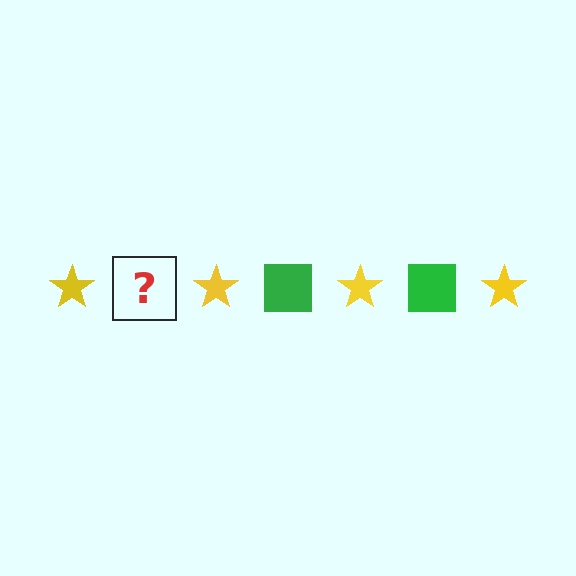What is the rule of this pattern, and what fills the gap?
The rule is that the pattern alternates between yellow star and green square. The gap should be filled with a green square.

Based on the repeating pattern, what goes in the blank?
The blank should be a green square.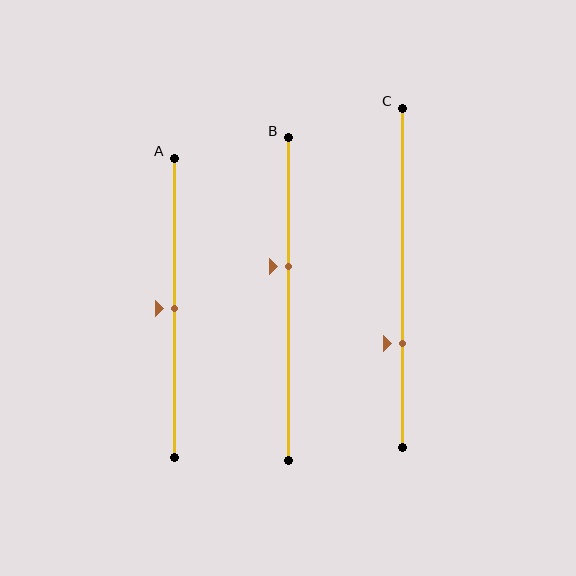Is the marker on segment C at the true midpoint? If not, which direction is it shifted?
No, the marker on segment C is shifted downward by about 19% of the segment length.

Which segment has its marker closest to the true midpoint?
Segment A has its marker closest to the true midpoint.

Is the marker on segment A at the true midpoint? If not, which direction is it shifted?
Yes, the marker on segment A is at the true midpoint.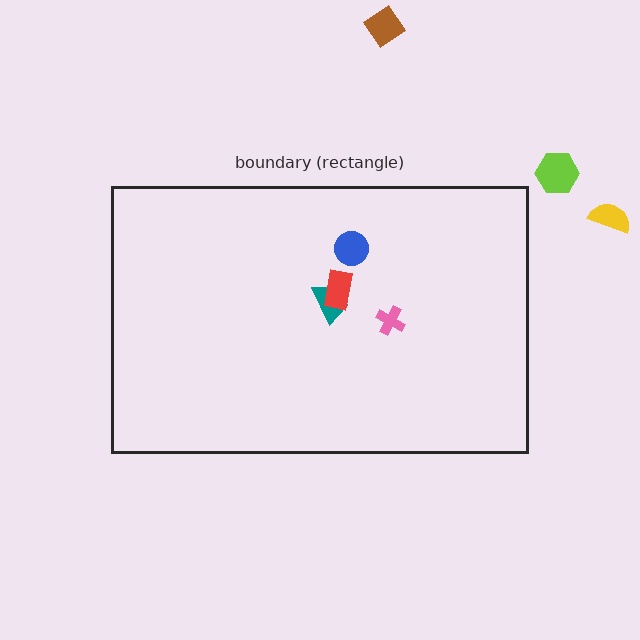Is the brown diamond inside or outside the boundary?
Outside.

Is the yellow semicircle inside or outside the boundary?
Outside.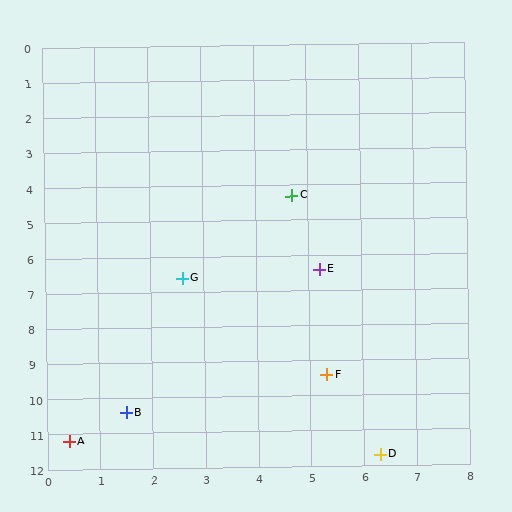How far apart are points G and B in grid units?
Points G and B are about 4.0 grid units apart.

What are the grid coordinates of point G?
Point G is at approximately (2.6, 6.6).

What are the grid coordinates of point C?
Point C is at approximately (4.7, 4.3).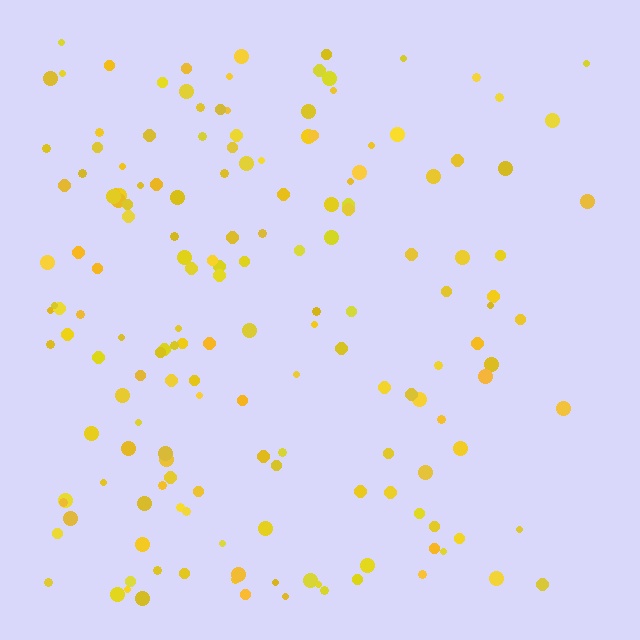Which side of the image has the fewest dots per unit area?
The right.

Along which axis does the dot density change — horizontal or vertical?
Horizontal.